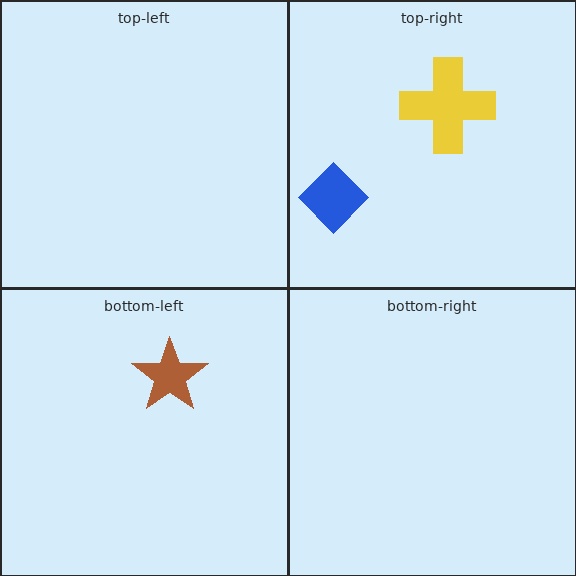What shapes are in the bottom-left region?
The brown star.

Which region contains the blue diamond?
The top-right region.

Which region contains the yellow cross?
The top-right region.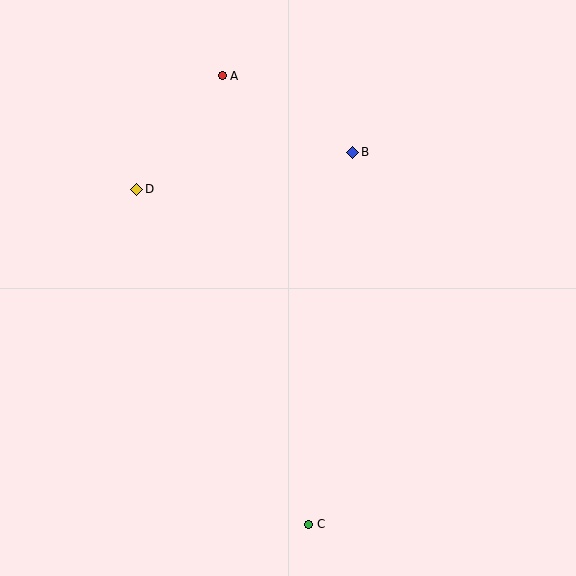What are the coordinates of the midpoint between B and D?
The midpoint between B and D is at (245, 171).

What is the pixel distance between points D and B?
The distance between D and B is 219 pixels.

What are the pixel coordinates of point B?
Point B is at (353, 152).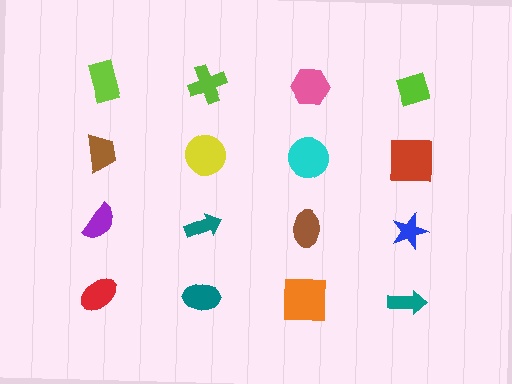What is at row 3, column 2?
A teal arrow.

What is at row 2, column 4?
A red square.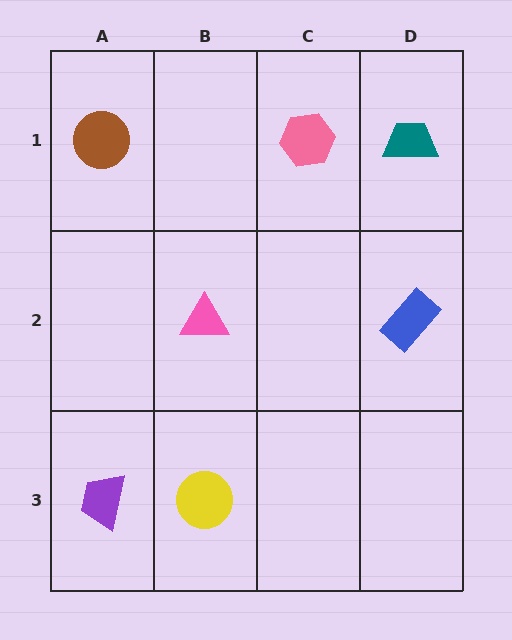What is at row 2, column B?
A pink triangle.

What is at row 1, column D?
A teal trapezoid.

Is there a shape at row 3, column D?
No, that cell is empty.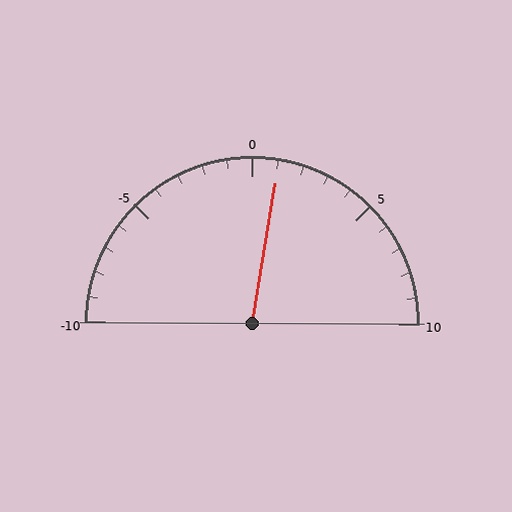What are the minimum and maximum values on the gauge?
The gauge ranges from -10 to 10.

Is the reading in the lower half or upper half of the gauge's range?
The reading is in the upper half of the range (-10 to 10).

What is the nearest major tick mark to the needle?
The nearest major tick mark is 0.